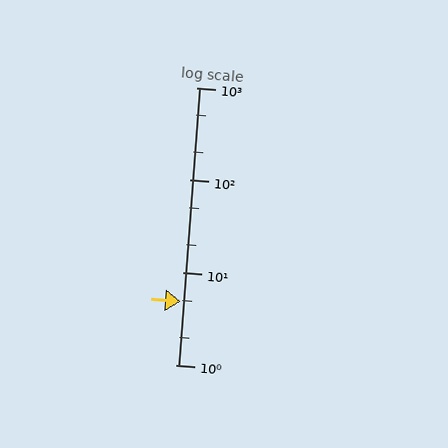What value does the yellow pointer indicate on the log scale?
The pointer indicates approximately 4.8.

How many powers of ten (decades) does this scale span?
The scale spans 3 decades, from 1 to 1000.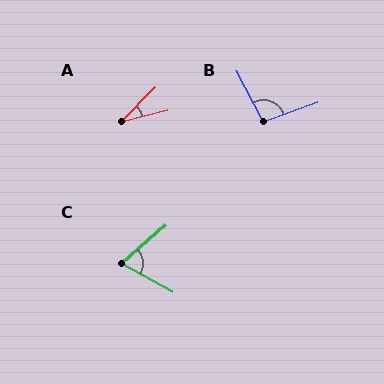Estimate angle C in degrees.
Approximately 70 degrees.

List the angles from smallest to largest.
A (31°), C (70°), B (98°).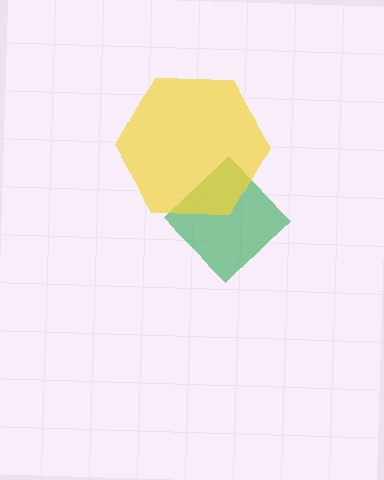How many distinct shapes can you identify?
There are 2 distinct shapes: a green diamond, a yellow hexagon.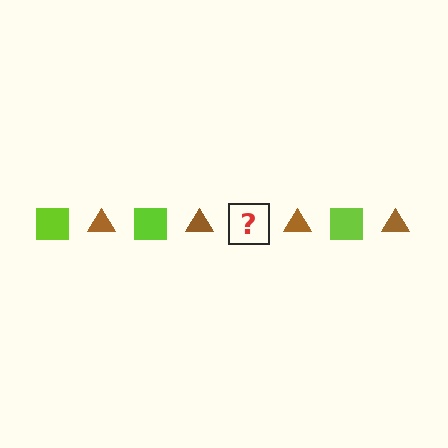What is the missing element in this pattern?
The missing element is a lime square.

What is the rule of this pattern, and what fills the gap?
The rule is that the pattern alternates between lime square and brown triangle. The gap should be filled with a lime square.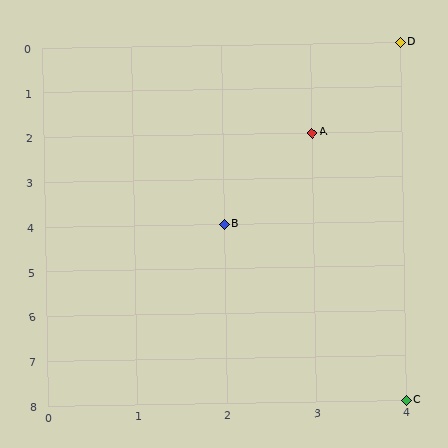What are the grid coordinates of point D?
Point D is at grid coordinates (4, 0).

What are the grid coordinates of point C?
Point C is at grid coordinates (4, 8).